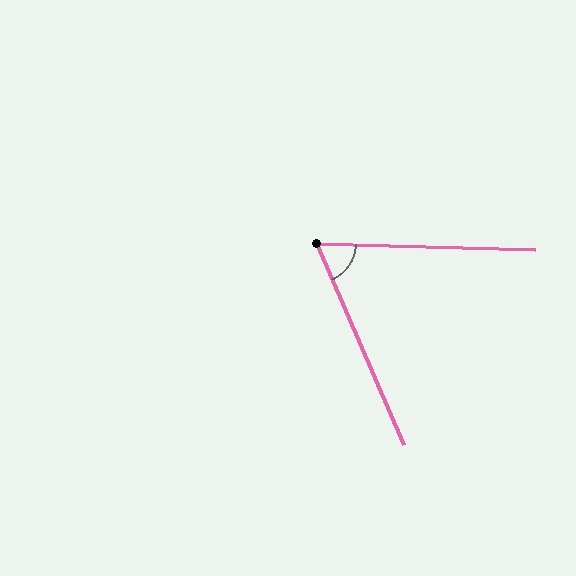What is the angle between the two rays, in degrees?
Approximately 65 degrees.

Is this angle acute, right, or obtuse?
It is acute.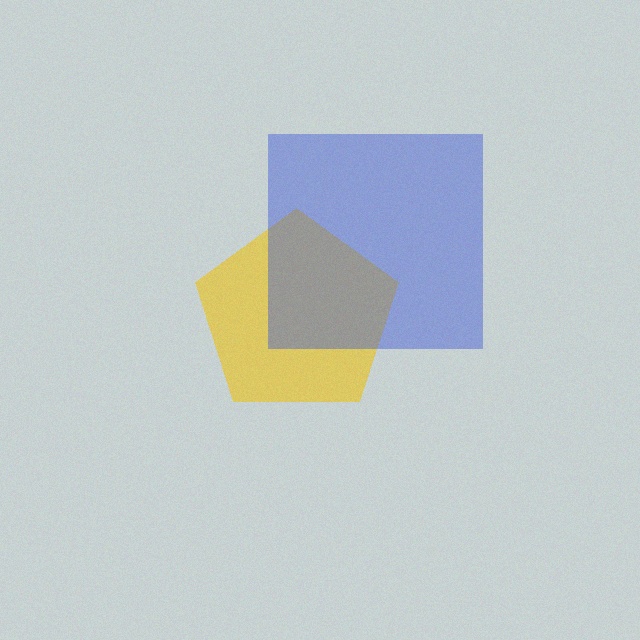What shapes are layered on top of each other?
The layered shapes are: a yellow pentagon, a blue square.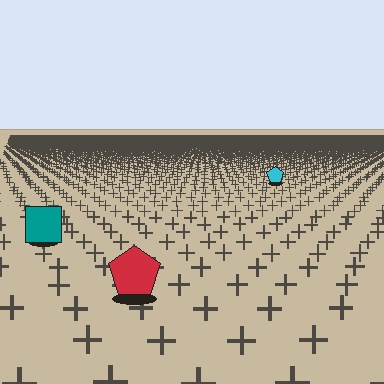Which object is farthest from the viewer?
The cyan pentagon is farthest from the viewer. It appears smaller and the ground texture around it is denser.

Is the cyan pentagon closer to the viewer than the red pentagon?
No. The red pentagon is closer — you can tell from the texture gradient: the ground texture is coarser near it.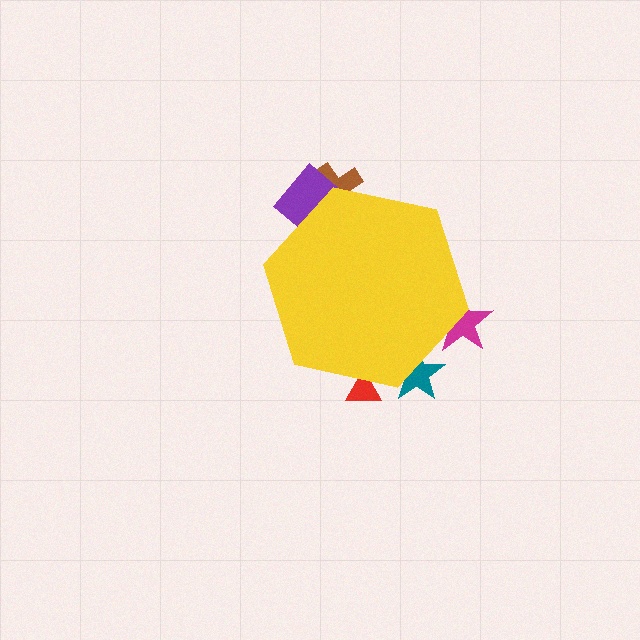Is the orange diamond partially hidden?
Yes, the orange diamond is partially hidden behind the yellow hexagon.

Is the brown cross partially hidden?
Yes, the brown cross is partially hidden behind the yellow hexagon.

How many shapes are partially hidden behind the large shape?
6 shapes are partially hidden.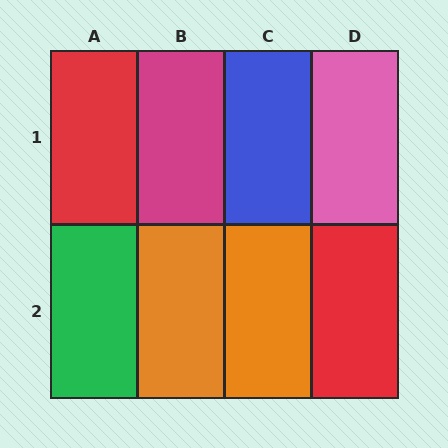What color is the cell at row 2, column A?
Green.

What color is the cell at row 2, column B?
Orange.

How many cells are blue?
1 cell is blue.